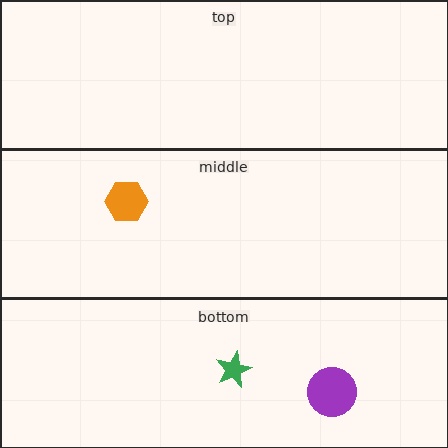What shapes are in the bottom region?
The purple circle, the green star.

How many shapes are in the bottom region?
2.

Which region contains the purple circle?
The bottom region.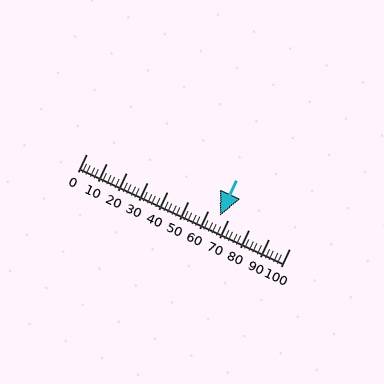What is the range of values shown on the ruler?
The ruler shows values from 0 to 100.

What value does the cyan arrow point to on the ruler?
The cyan arrow points to approximately 66.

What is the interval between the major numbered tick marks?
The major tick marks are spaced 10 units apart.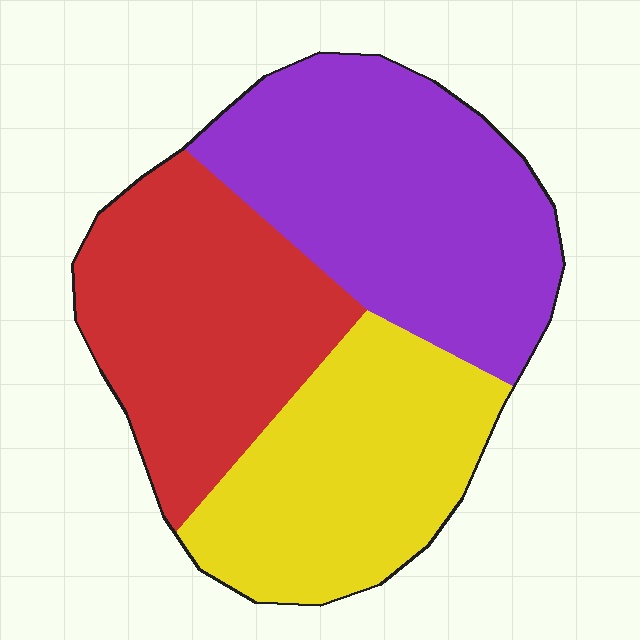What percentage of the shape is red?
Red takes up between a quarter and a half of the shape.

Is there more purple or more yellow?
Purple.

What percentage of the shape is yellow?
Yellow takes up about one third (1/3) of the shape.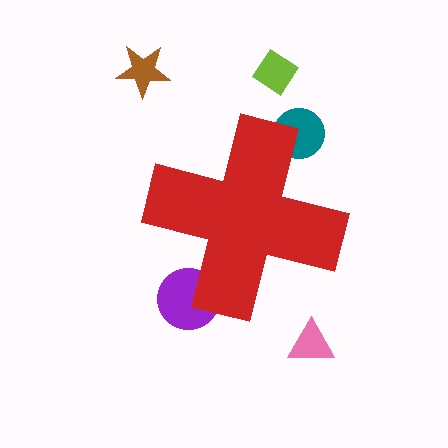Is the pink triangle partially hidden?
No, the pink triangle is fully visible.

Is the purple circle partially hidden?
Yes, the purple circle is partially hidden behind the red cross.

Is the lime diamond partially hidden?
No, the lime diamond is fully visible.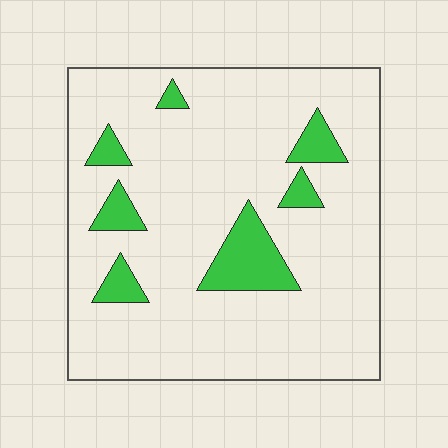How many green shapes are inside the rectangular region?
7.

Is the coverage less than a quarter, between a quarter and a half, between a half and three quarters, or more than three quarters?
Less than a quarter.